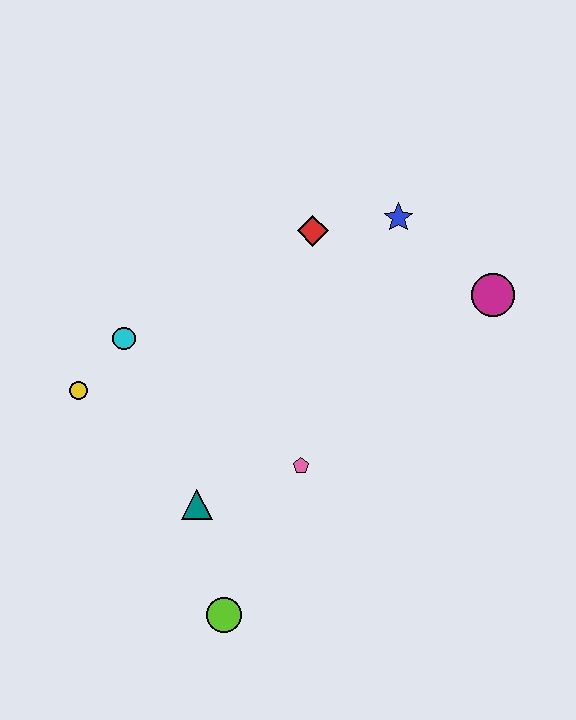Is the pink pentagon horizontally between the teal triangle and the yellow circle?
No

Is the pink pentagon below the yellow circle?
Yes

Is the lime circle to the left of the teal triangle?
No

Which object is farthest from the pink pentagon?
The blue star is farthest from the pink pentagon.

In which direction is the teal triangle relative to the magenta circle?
The teal triangle is to the left of the magenta circle.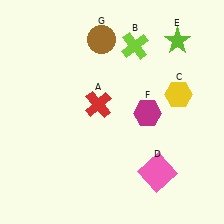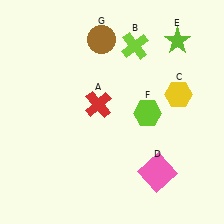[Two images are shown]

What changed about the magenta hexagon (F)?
In Image 1, F is magenta. In Image 2, it changed to lime.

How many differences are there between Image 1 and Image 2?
There is 1 difference between the two images.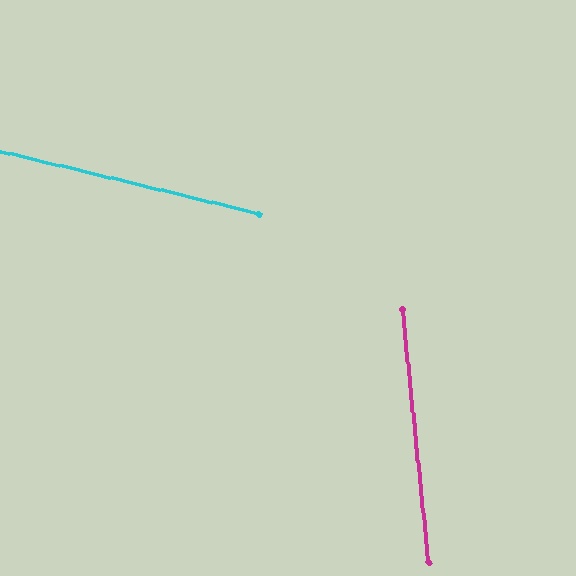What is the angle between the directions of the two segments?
Approximately 71 degrees.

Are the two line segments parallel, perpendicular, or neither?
Neither parallel nor perpendicular — they differ by about 71°.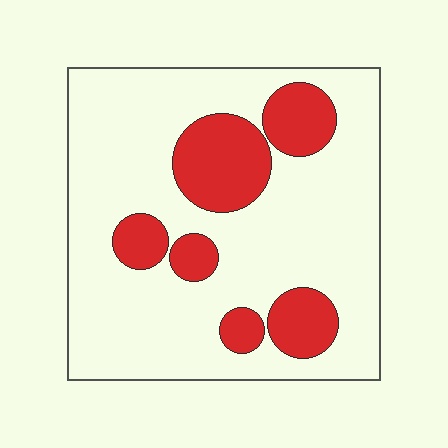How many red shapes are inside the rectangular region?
6.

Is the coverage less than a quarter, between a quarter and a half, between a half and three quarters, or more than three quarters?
Less than a quarter.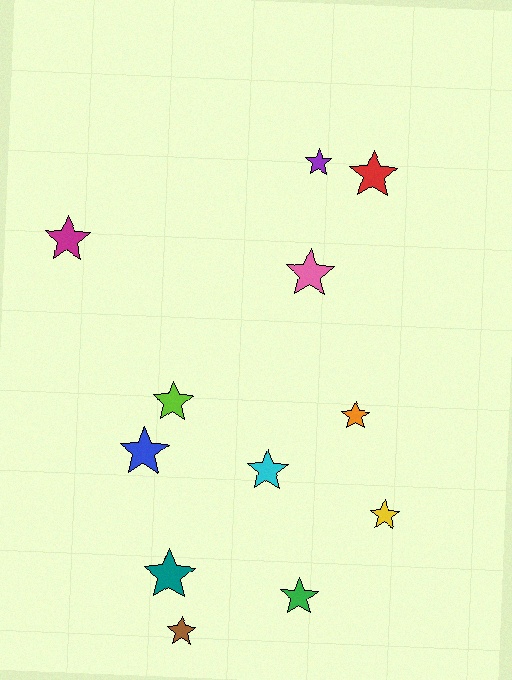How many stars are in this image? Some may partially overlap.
There are 12 stars.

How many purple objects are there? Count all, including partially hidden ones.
There is 1 purple object.